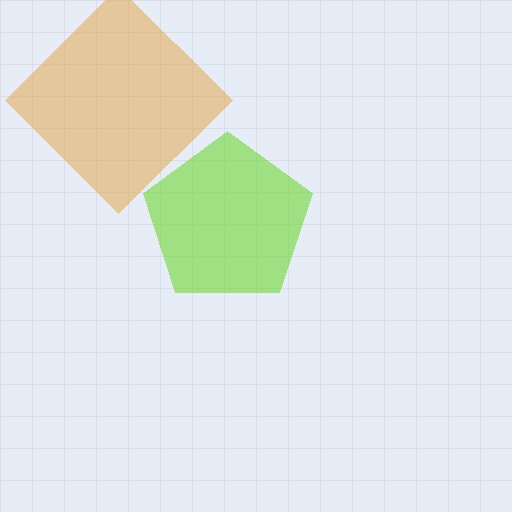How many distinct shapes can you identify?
There are 2 distinct shapes: an orange diamond, a lime pentagon.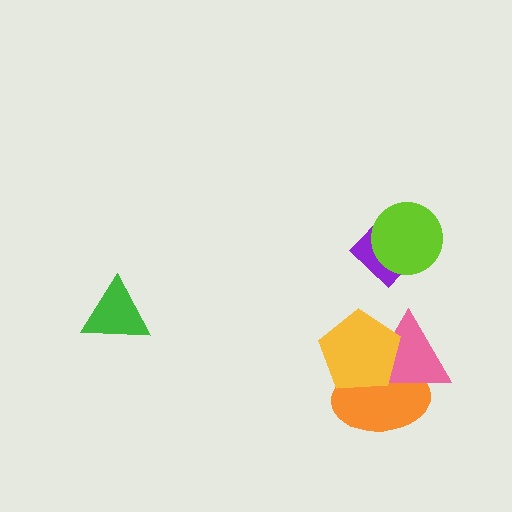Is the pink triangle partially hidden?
Yes, it is partially covered by another shape.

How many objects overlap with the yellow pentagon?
2 objects overlap with the yellow pentagon.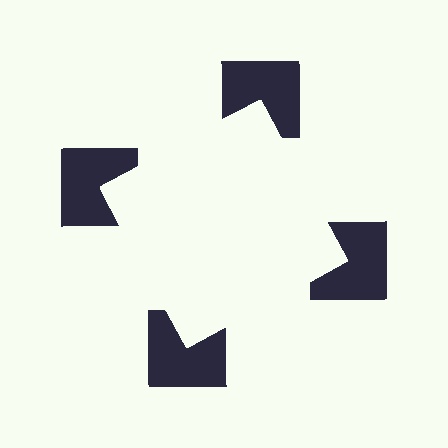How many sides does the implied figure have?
4 sides.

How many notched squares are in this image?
There are 4 — one at each vertex of the illusory square.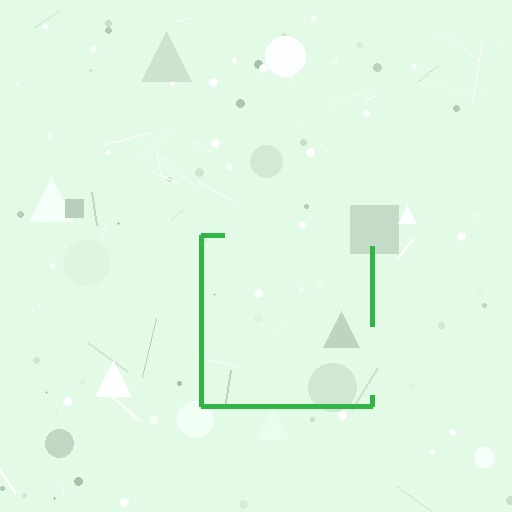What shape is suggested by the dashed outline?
The dashed outline suggests a square.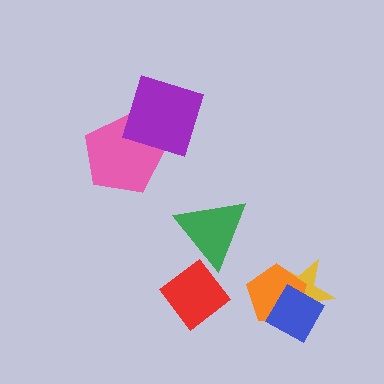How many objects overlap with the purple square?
1 object overlaps with the purple square.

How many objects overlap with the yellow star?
2 objects overlap with the yellow star.